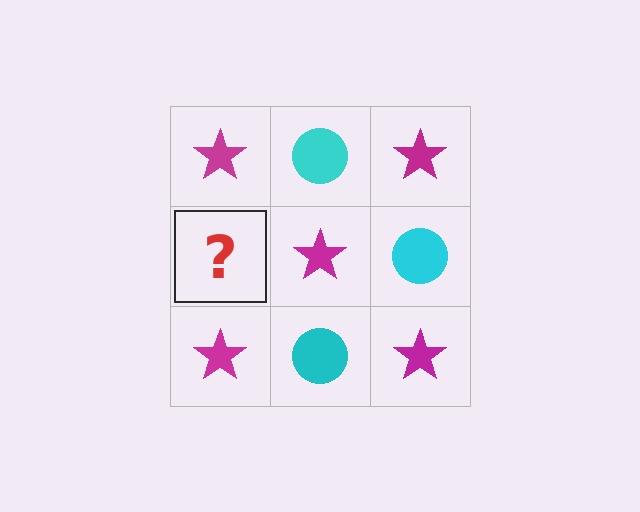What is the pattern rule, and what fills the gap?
The rule is that it alternates magenta star and cyan circle in a checkerboard pattern. The gap should be filled with a cyan circle.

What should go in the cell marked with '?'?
The missing cell should contain a cyan circle.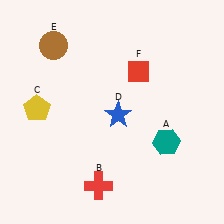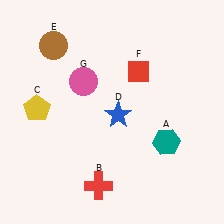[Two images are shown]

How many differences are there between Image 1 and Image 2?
There is 1 difference between the two images.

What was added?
A pink circle (G) was added in Image 2.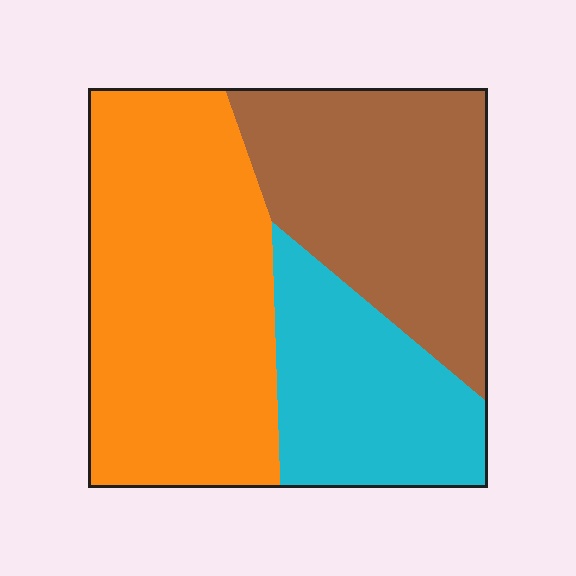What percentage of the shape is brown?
Brown takes up about one third (1/3) of the shape.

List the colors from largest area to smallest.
From largest to smallest: orange, brown, cyan.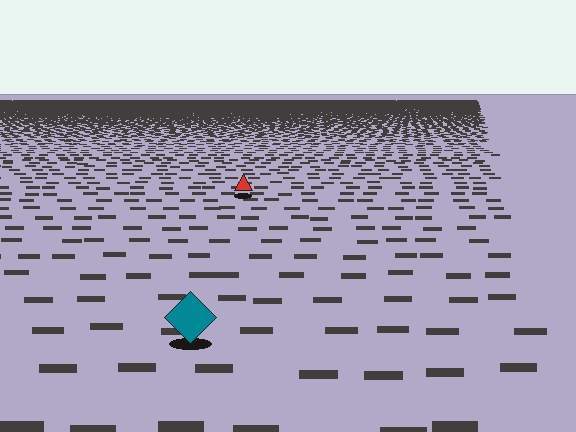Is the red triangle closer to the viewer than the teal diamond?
No. The teal diamond is closer — you can tell from the texture gradient: the ground texture is coarser near it.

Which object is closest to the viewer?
The teal diamond is closest. The texture marks near it are larger and more spread out.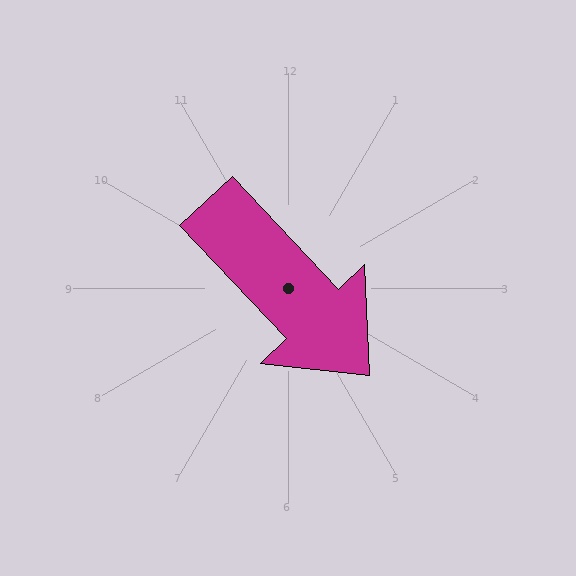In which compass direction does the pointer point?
Southeast.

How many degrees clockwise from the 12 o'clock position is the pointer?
Approximately 137 degrees.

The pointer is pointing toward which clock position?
Roughly 5 o'clock.